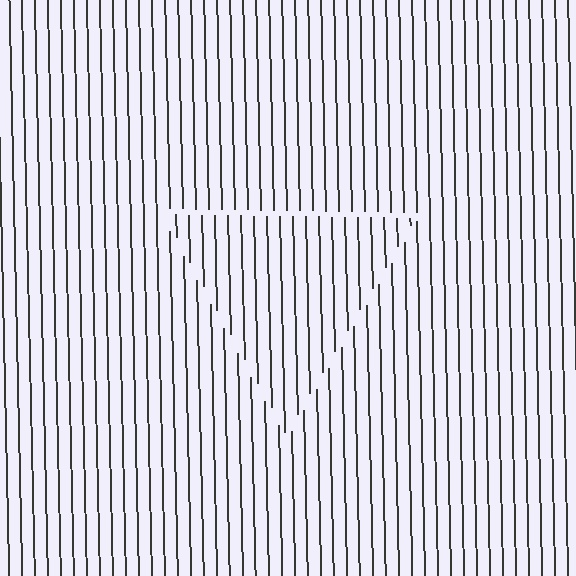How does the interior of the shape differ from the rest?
The interior of the shape contains the same grating, shifted by half a period — the contour is defined by the phase discontinuity where line-ends from the inner and outer gratings abut.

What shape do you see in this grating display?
An illusory triangle. The interior of the shape contains the same grating, shifted by half a period — the contour is defined by the phase discontinuity where line-ends from the inner and outer gratings abut.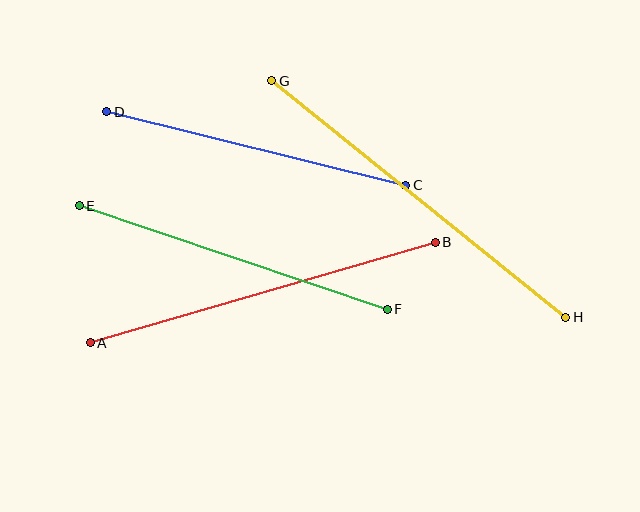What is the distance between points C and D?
The distance is approximately 308 pixels.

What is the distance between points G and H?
The distance is approximately 377 pixels.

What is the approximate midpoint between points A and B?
The midpoint is at approximately (263, 293) pixels.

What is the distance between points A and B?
The distance is approximately 360 pixels.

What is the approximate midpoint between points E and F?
The midpoint is at approximately (233, 257) pixels.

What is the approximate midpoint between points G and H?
The midpoint is at approximately (419, 199) pixels.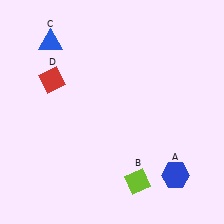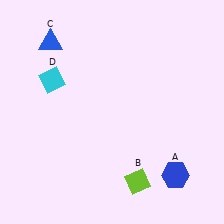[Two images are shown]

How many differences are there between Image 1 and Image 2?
There is 1 difference between the two images.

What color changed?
The diamond (D) changed from red in Image 1 to cyan in Image 2.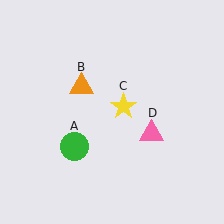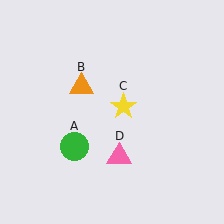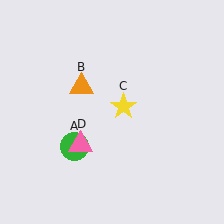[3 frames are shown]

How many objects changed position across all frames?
1 object changed position: pink triangle (object D).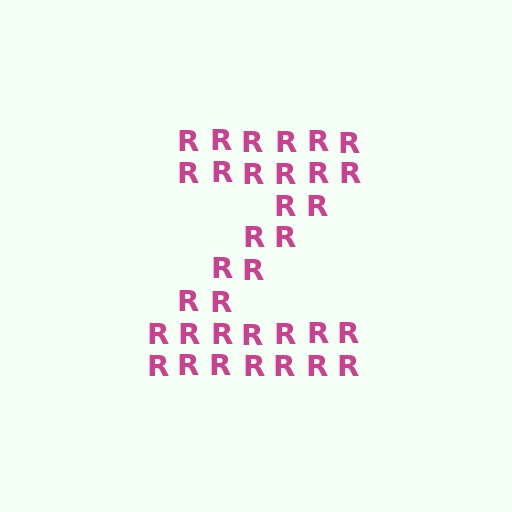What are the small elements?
The small elements are letter R's.